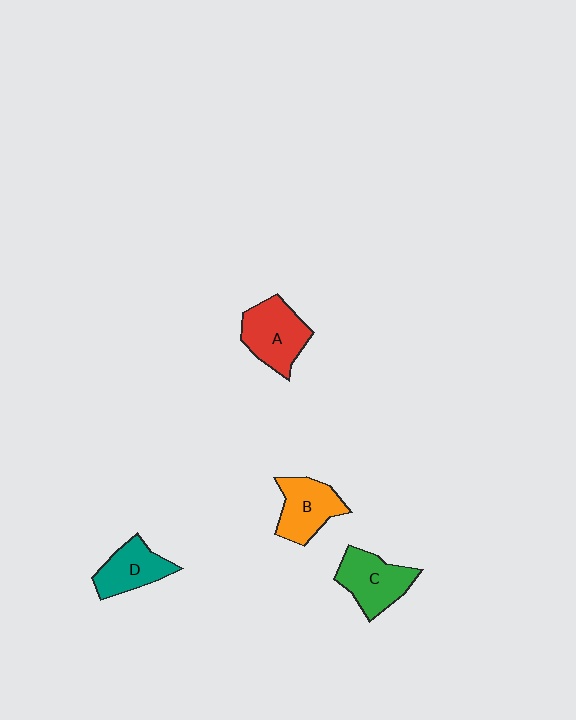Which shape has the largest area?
Shape A (red).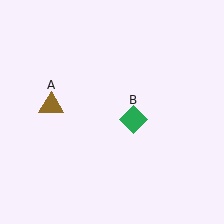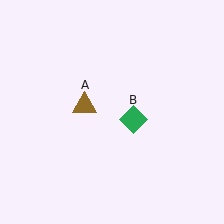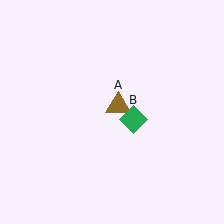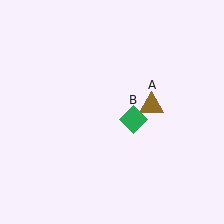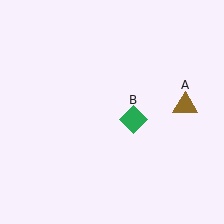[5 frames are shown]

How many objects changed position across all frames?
1 object changed position: brown triangle (object A).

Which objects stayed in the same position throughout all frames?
Green diamond (object B) remained stationary.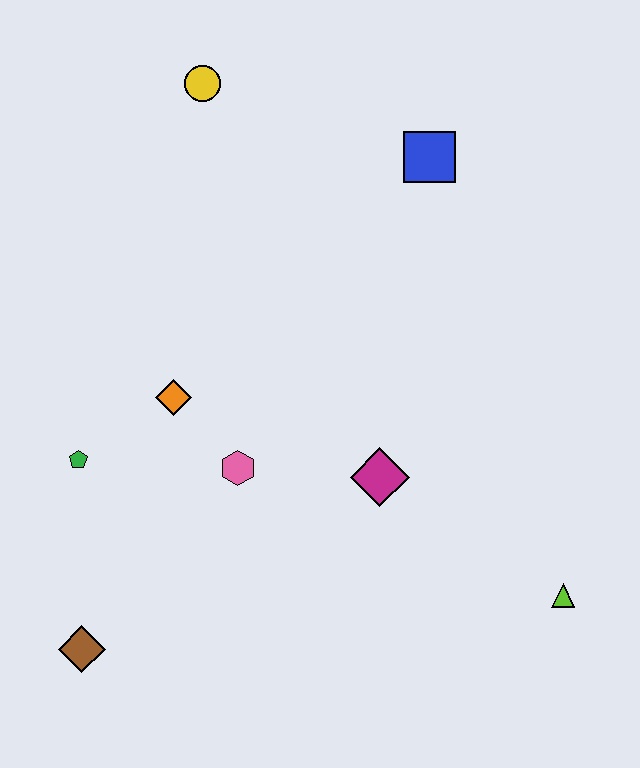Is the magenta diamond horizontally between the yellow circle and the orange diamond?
No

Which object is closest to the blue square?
The yellow circle is closest to the blue square.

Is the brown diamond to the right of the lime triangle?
No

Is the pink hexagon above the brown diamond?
Yes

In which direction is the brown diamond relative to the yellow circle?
The brown diamond is below the yellow circle.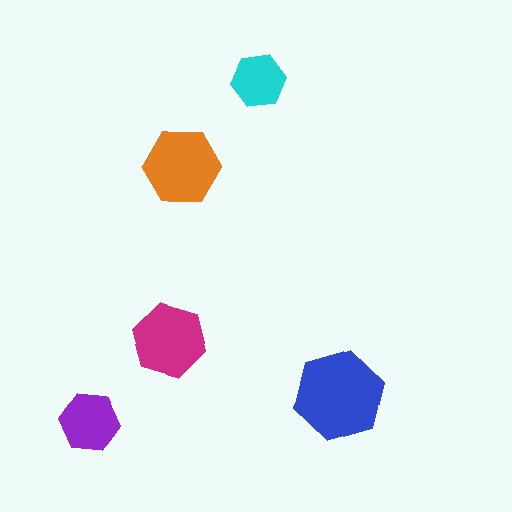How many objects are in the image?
There are 5 objects in the image.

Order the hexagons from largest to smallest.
the blue one, the orange one, the magenta one, the purple one, the cyan one.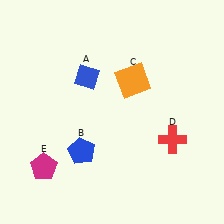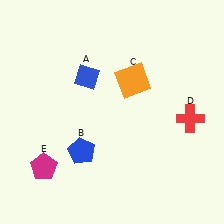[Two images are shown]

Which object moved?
The red cross (D) moved up.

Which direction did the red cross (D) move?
The red cross (D) moved up.